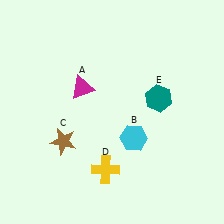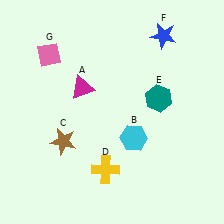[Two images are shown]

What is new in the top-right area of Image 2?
A blue star (F) was added in the top-right area of Image 2.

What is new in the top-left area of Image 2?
A pink diamond (G) was added in the top-left area of Image 2.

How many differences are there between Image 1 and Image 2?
There are 2 differences between the two images.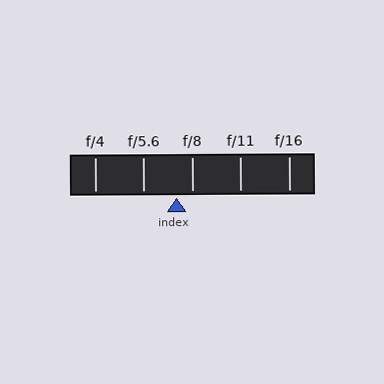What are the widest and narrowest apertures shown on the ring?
The widest aperture shown is f/4 and the narrowest is f/16.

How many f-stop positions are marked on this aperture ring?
There are 5 f-stop positions marked.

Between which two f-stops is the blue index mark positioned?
The index mark is between f/5.6 and f/8.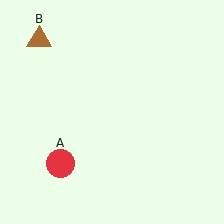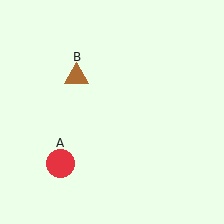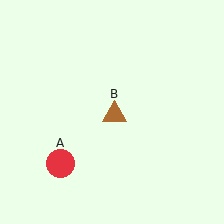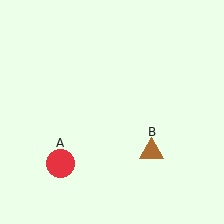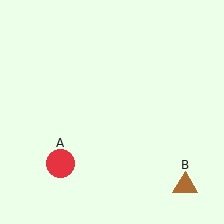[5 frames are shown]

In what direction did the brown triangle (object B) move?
The brown triangle (object B) moved down and to the right.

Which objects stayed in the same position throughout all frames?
Red circle (object A) remained stationary.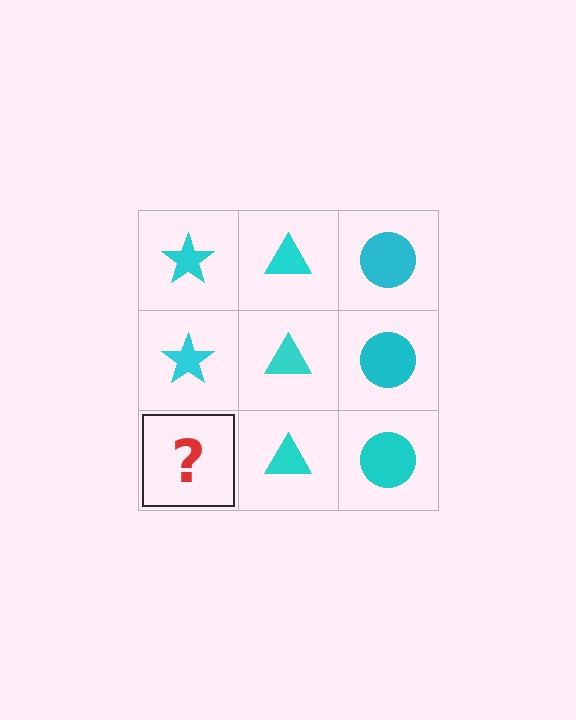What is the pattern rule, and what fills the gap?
The rule is that each column has a consistent shape. The gap should be filled with a cyan star.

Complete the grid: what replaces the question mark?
The question mark should be replaced with a cyan star.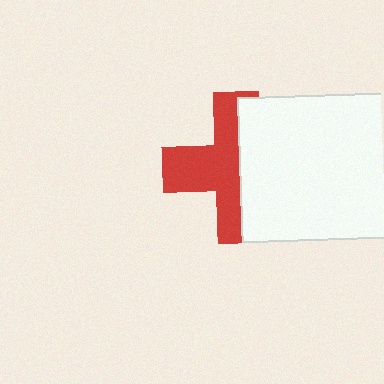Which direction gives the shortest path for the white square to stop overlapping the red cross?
Moving right gives the shortest separation.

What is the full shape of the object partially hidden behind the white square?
The partially hidden object is a red cross.